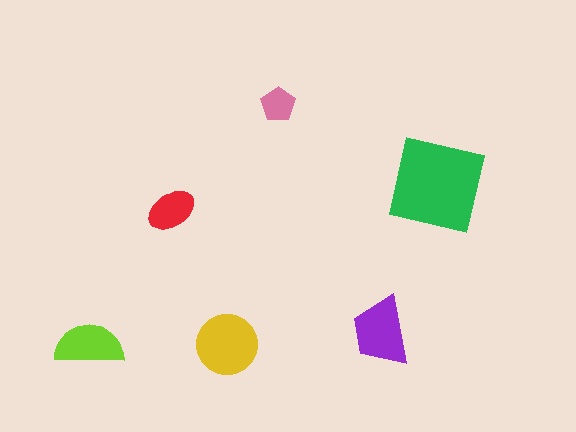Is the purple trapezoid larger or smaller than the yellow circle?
Smaller.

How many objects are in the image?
There are 6 objects in the image.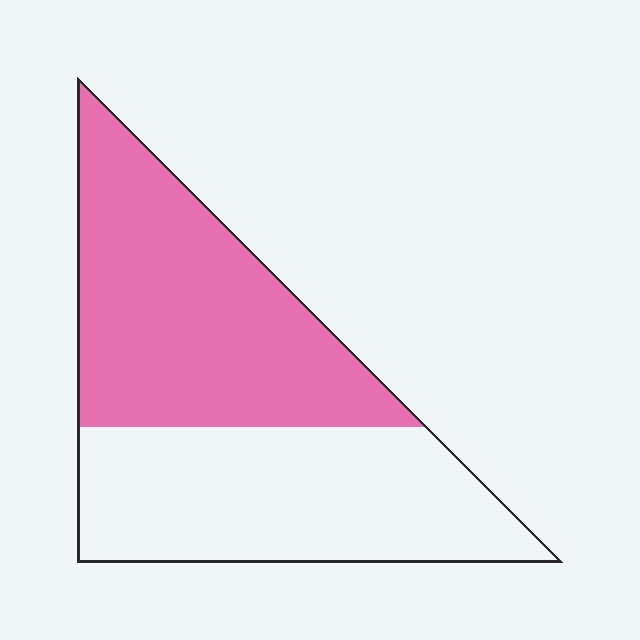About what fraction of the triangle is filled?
About one half (1/2).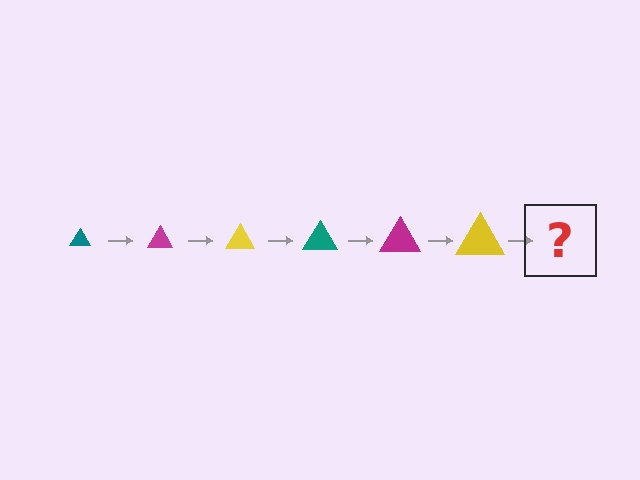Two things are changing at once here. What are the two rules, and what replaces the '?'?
The two rules are that the triangle grows larger each step and the color cycles through teal, magenta, and yellow. The '?' should be a teal triangle, larger than the previous one.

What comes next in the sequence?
The next element should be a teal triangle, larger than the previous one.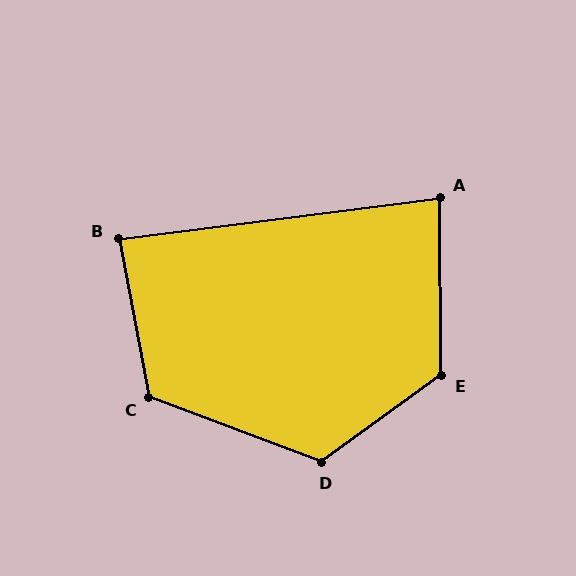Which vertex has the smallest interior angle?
A, at approximately 83 degrees.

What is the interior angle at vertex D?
Approximately 124 degrees (obtuse).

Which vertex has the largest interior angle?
E, at approximately 125 degrees.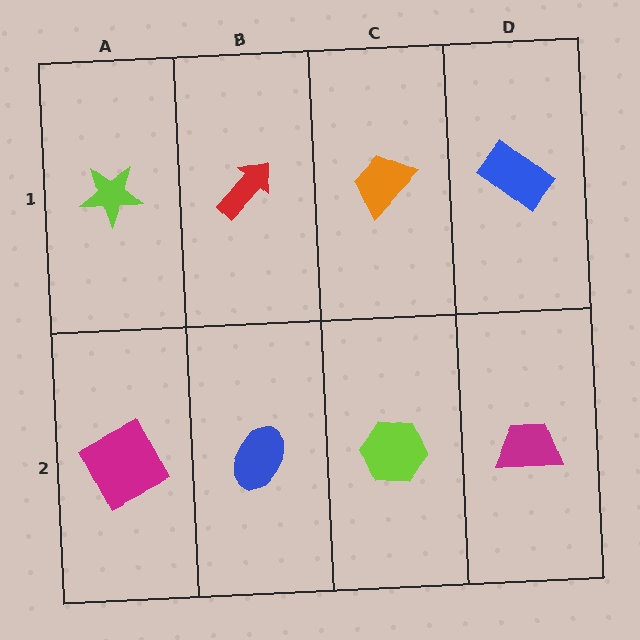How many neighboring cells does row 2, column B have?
3.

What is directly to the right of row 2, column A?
A blue ellipse.